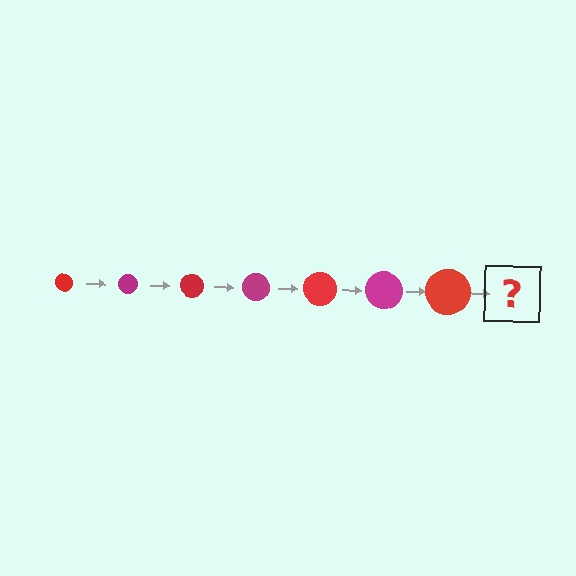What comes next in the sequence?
The next element should be a magenta circle, larger than the previous one.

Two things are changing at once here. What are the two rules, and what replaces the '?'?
The two rules are that the circle grows larger each step and the color cycles through red and magenta. The '?' should be a magenta circle, larger than the previous one.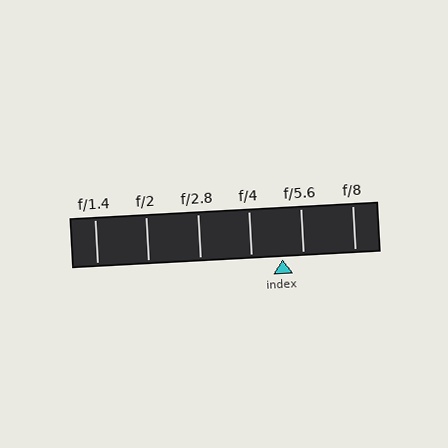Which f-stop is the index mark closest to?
The index mark is closest to f/5.6.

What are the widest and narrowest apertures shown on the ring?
The widest aperture shown is f/1.4 and the narrowest is f/8.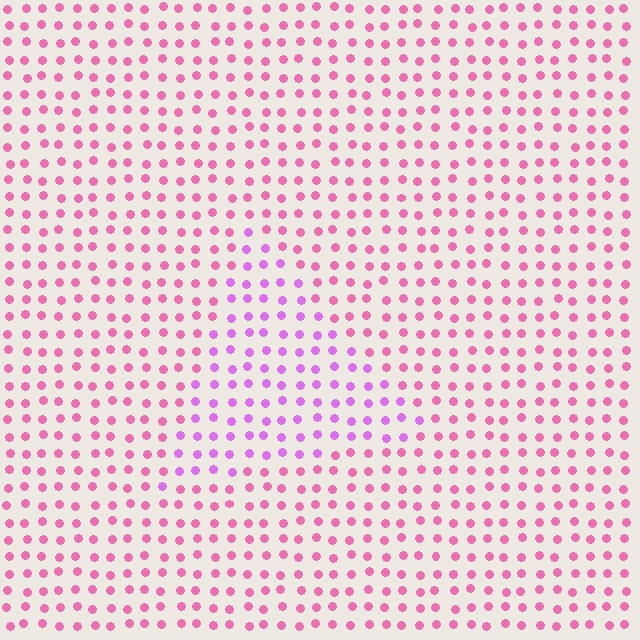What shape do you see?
I see a triangle.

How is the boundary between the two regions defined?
The boundary is defined purely by a slight shift in hue (about 35 degrees). Spacing, size, and orientation are identical on both sides.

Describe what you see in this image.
The image is filled with small pink elements in a uniform arrangement. A triangle-shaped region is visible where the elements are tinted to a slightly different hue, forming a subtle color boundary.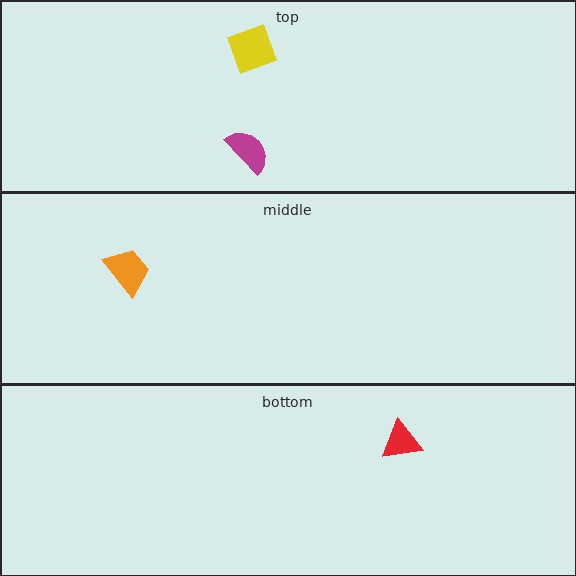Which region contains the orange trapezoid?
The middle region.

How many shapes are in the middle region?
1.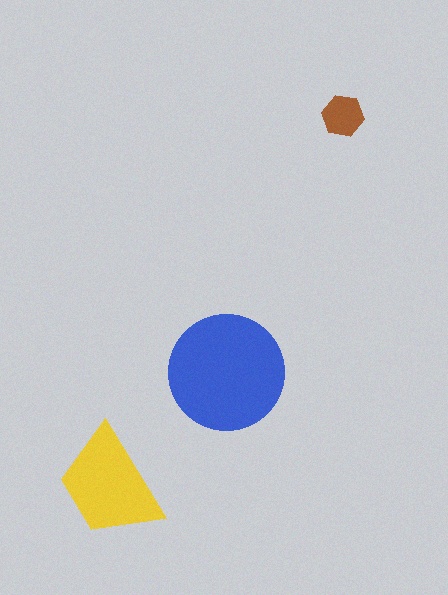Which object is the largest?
The blue circle.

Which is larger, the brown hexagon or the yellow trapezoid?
The yellow trapezoid.